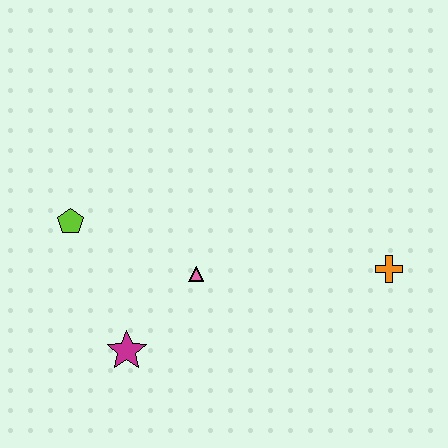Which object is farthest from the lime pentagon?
The orange cross is farthest from the lime pentagon.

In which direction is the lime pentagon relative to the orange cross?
The lime pentagon is to the left of the orange cross.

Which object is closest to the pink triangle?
The magenta star is closest to the pink triangle.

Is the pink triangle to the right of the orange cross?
No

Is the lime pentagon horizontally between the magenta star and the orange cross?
No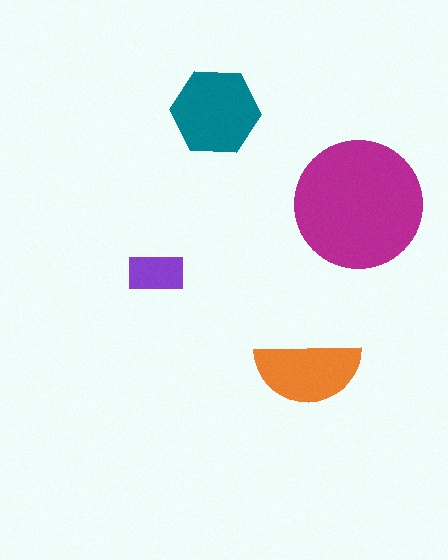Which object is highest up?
The teal hexagon is topmost.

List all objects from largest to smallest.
The magenta circle, the teal hexagon, the orange semicircle, the purple rectangle.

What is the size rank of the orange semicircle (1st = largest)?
3rd.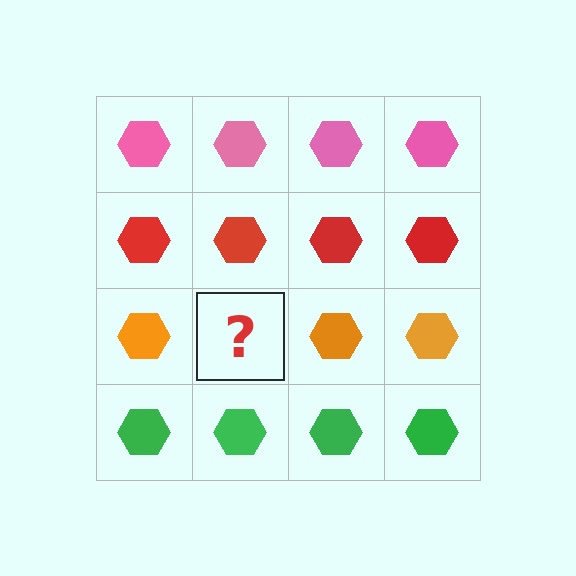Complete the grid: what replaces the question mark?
The question mark should be replaced with an orange hexagon.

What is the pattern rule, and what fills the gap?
The rule is that each row has a consistent color. The gap should be filled with an orange hexagon.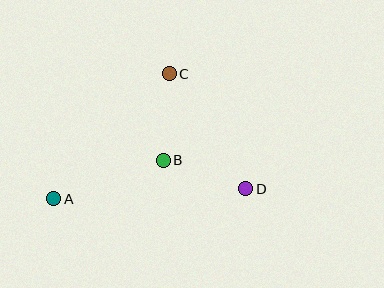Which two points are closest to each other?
Points B and C are closest to each other.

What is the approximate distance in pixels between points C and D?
The distance between C and D is approximately 138 pixels.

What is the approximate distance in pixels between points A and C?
The distance between A and C is approximately 170 pixels.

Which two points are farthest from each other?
Points A and D are farthest from each other.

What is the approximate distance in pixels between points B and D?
The distance between B and D is approximately 87 pixels.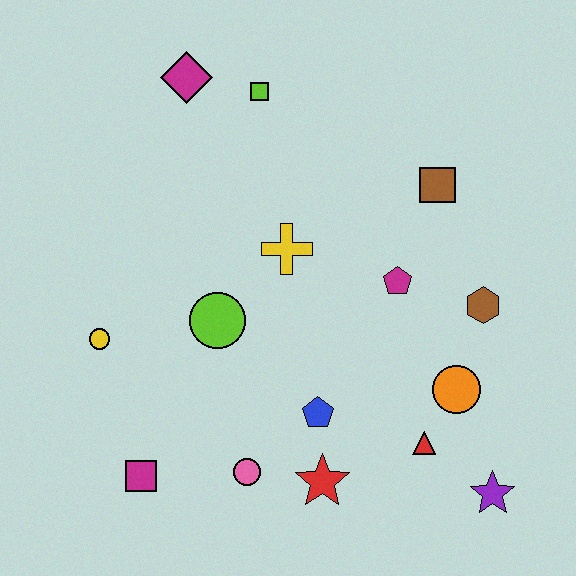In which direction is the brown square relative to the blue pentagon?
The brown square is above the blue pentagon.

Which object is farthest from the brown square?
The magenta square is farthest from the brown square.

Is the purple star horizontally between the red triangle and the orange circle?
No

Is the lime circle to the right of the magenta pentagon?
No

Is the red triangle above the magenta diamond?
No